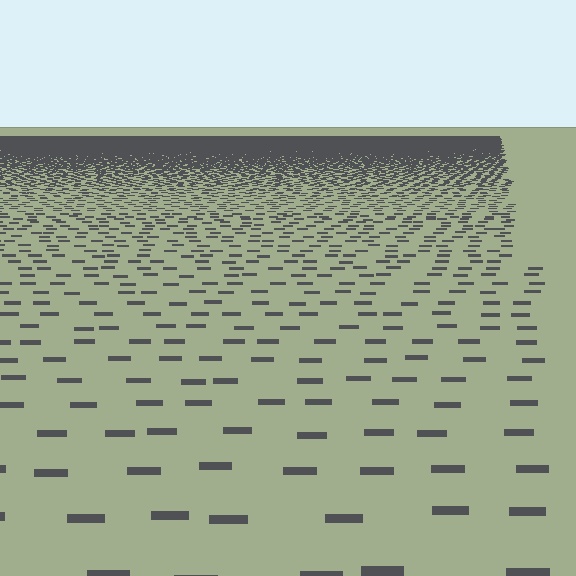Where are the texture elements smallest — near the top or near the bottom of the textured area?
Near the top.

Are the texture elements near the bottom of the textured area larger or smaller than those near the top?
Larger. Near the bottom, elements are closer to the viewer and appear at a bigger on-screen size.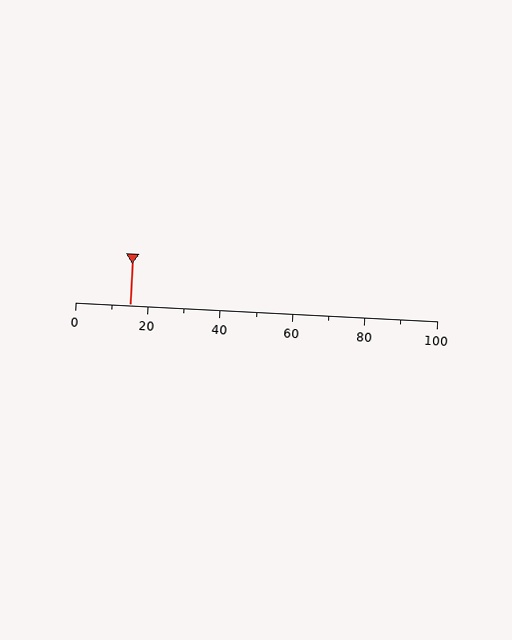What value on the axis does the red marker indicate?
The marker indicates approximately 15.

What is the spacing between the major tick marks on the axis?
The major ticks are spaced 20 apart.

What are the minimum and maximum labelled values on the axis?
The axis runs from 0 to 100.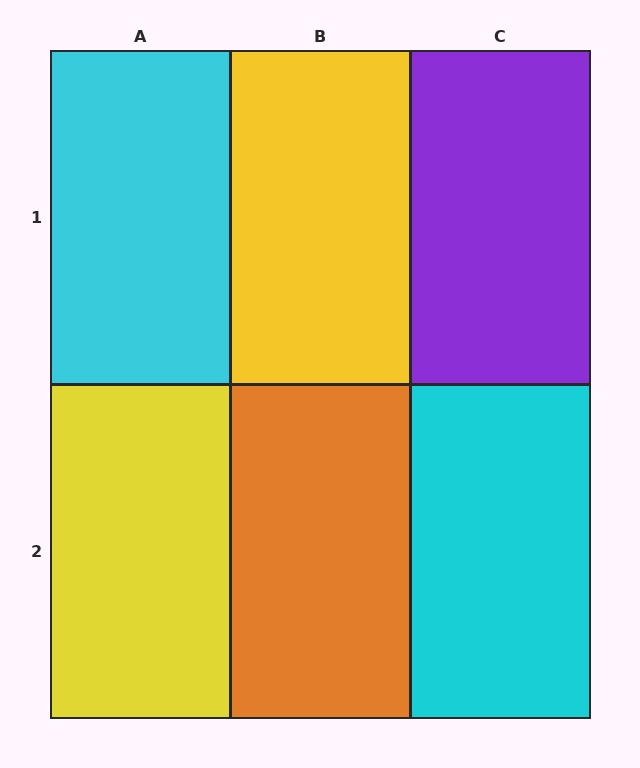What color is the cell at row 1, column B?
Yellow.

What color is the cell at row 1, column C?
Purple.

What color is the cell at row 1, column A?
Cyan.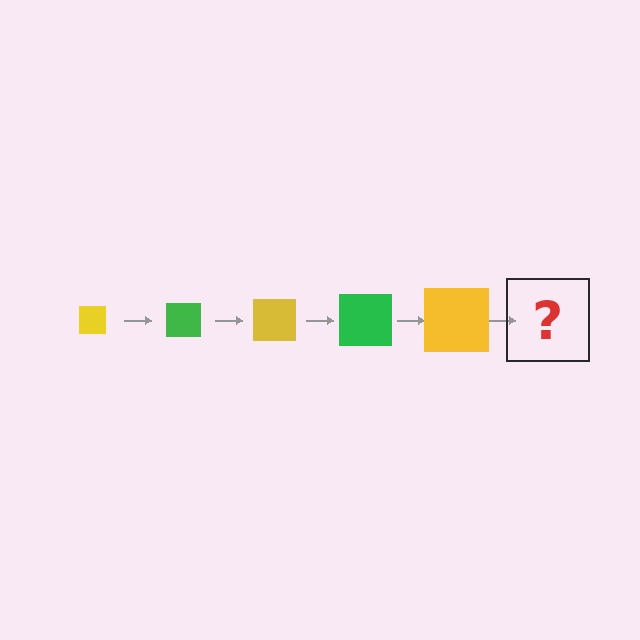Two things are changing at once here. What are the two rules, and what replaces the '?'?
The two rules are that the square grows larger each step and the color cycles through yellow and green. The '?' should be a green square, larger than the previous one.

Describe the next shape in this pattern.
It should be a green square, larger than the previous one.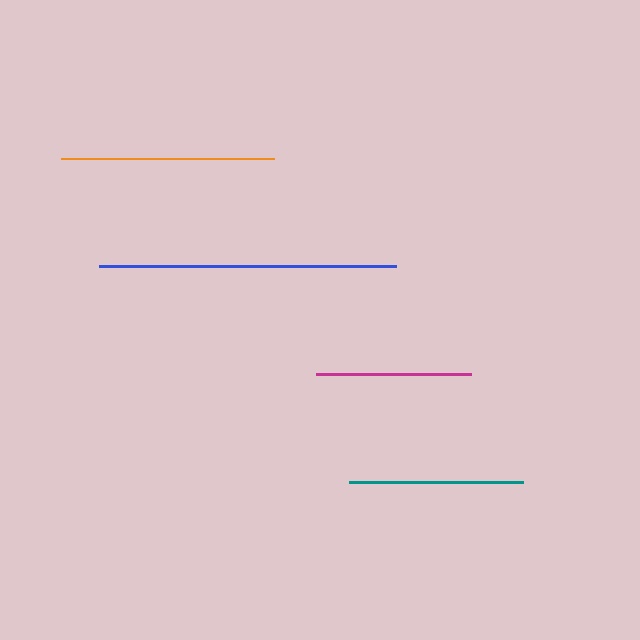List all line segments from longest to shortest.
From longest to shortest: blue, orange, teal, magenta.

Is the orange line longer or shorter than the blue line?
The blue line is longer than the orange line.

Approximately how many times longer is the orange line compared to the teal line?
The orange line is approximately 1.2 times the length of the teal line.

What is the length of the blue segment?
The blue segment is approximately 297 pixels long.